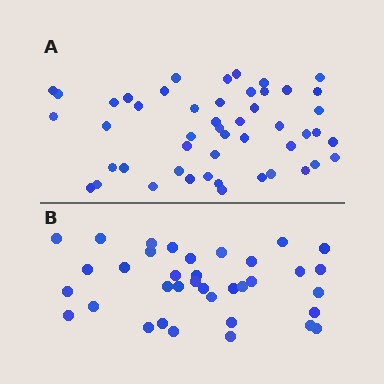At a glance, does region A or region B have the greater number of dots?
Region A (the top region) has more dots.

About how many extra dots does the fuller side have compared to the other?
Region A has approximately 15 more dots than region B.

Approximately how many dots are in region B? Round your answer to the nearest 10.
About 40 dots. (The exact count is 36, which rounds to 40.)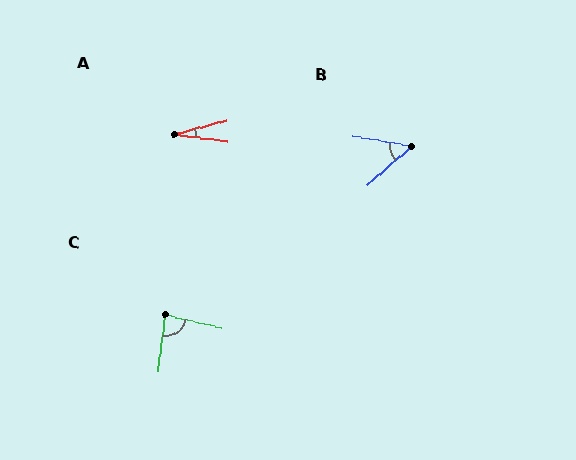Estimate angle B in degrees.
Approximately 50 degrees.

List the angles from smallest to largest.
A (23°), B (50°), C (84°).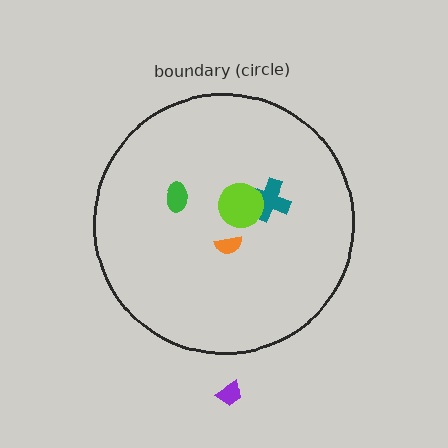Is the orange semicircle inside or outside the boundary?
Inside.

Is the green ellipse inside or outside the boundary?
Inside.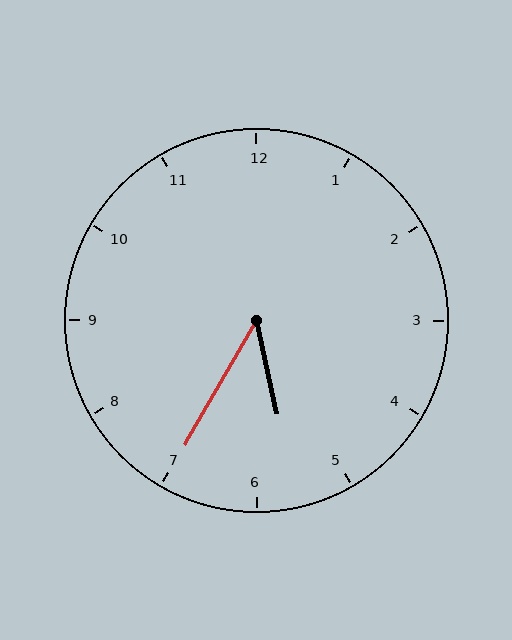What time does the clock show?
5:35.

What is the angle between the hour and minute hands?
Approximately 42 degrees.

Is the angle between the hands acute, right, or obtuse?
It is acute.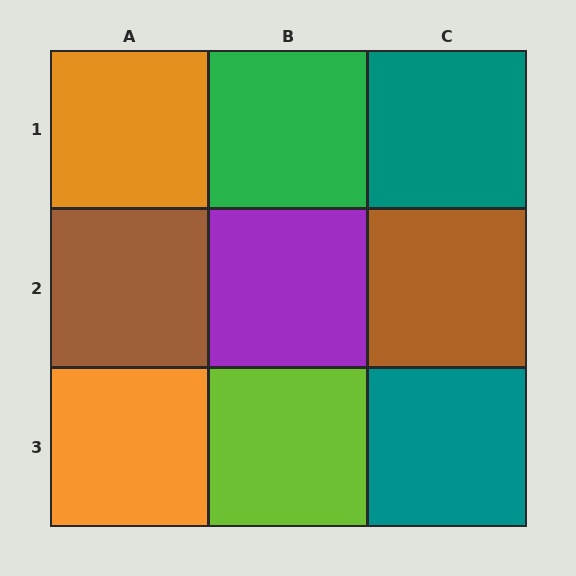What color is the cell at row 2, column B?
Purple.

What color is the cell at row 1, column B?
Green.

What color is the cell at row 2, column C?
Brown.